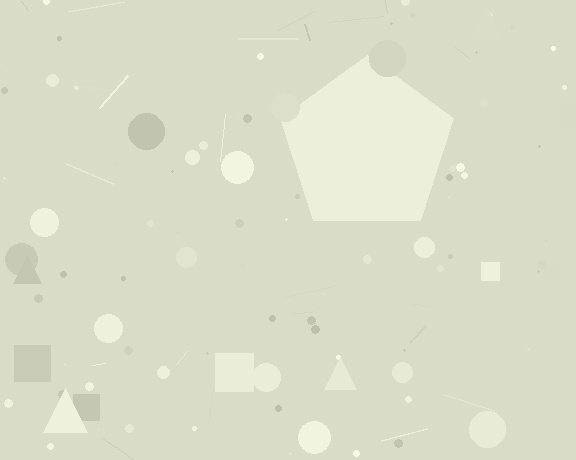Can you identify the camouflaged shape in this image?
The camouflaged shape is a pentagon.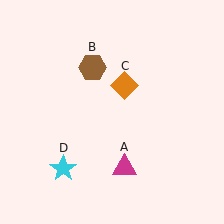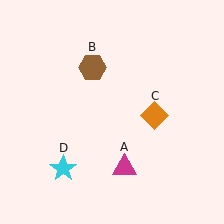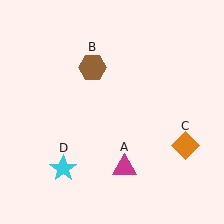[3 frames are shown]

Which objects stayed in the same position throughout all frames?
Magenta triangle (object A) and brown hexagon (object B) and cyan star (object D) remained stationary.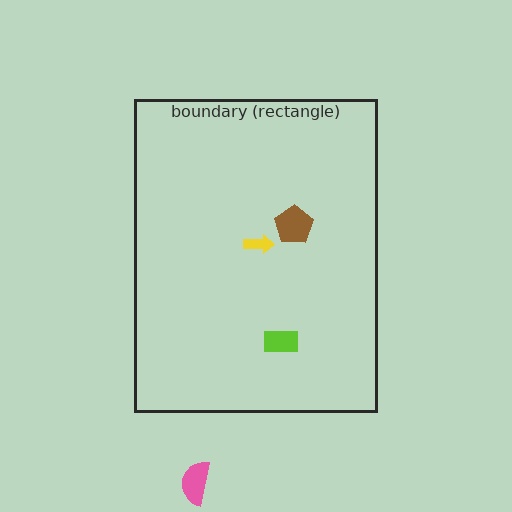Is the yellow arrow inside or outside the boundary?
Inside.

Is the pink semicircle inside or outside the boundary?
Outside.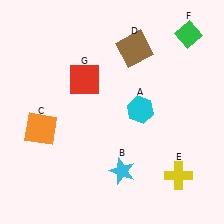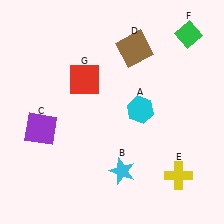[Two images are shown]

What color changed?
The square (C) changed from orange in Image 1 to purple in Image 2.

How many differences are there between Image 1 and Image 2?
There is 1 difference between the two images.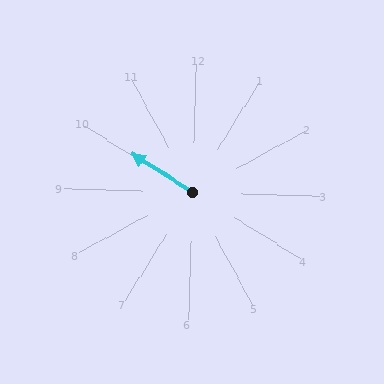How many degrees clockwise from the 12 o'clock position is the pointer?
Approximately 301 degrees.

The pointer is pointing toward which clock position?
Roughly 10 o'clock.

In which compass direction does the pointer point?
Northwest.